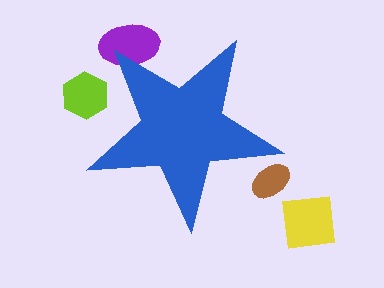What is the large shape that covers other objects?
A blue star.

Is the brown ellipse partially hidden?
Yes, the brown ellipse is partially hidden behind the blue star.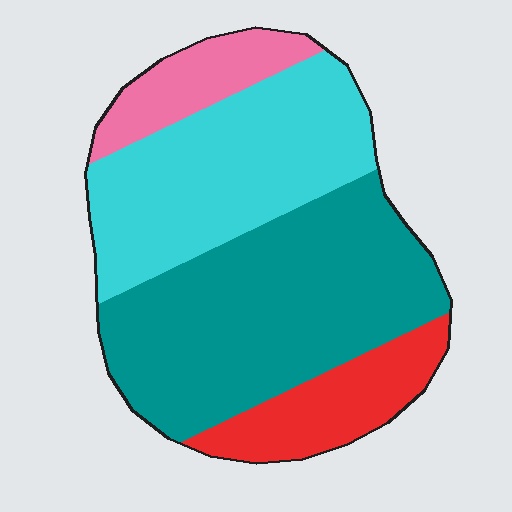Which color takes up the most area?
Teal, at roughly 45%.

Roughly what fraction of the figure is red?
Red covers about 15% of the figure.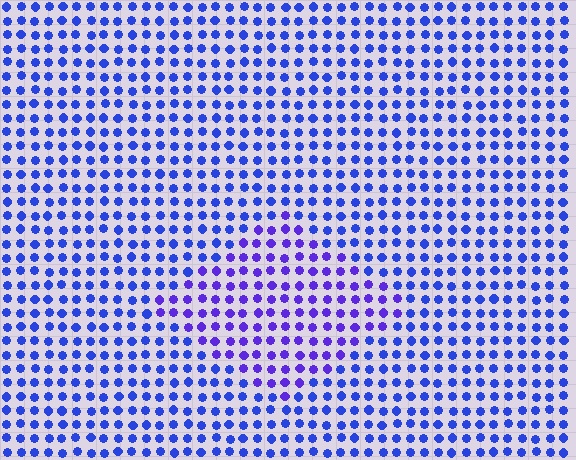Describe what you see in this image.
The image is filled with small blue elements in a uniform arrangement. A diamond-shaped region is visible where the elements are tinted to a slightly different hue, forming a subtle color boundary.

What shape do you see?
I see a diamond.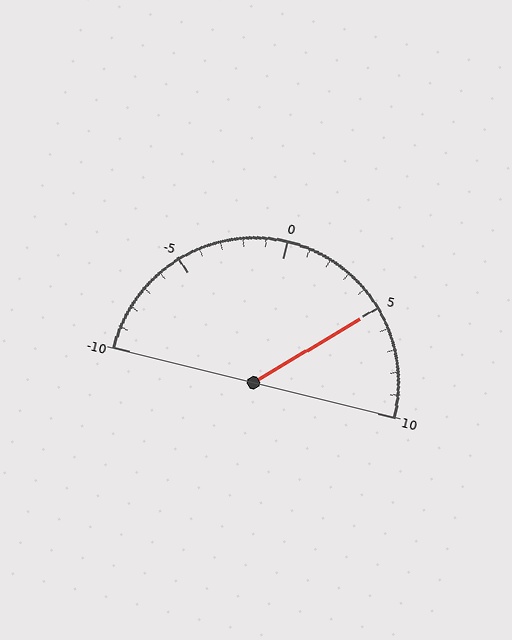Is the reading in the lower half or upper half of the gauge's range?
The reading is in the upper half of the range (-10 to 10).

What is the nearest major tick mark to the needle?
The nearest major tick mark is 5.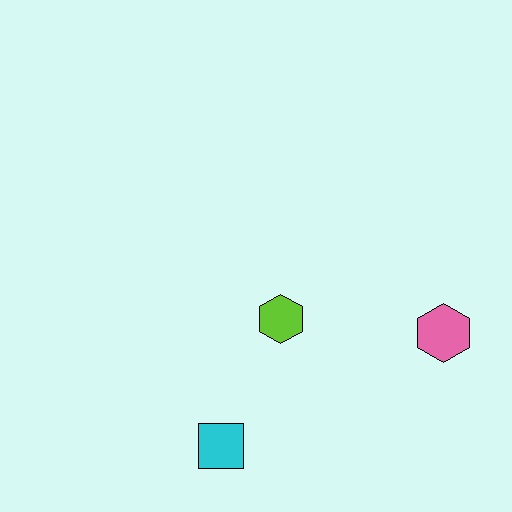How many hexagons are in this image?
There are 2 hexagons.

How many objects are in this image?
There are 3 objects.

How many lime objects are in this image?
There is 1 lime object.